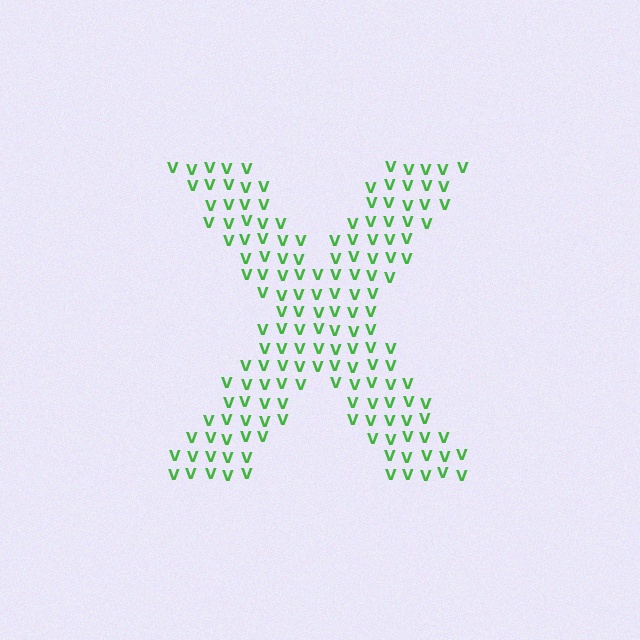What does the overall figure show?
The overall figure shows the letter X.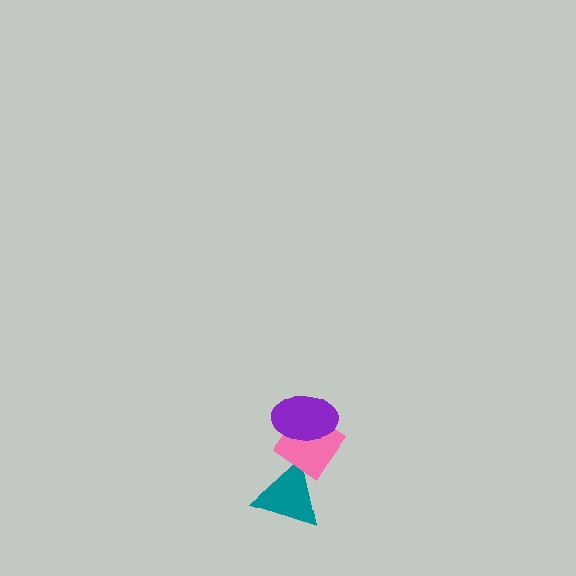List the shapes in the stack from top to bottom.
From top to bottom: the purple ellipse, the pink diamond, the teal triangle.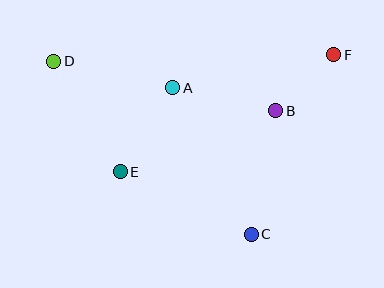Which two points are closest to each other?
Points B and F are closest to each other.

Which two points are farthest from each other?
Points D and F are farthest from each other.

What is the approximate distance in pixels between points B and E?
The distance between B and E is approximately 167 pixels.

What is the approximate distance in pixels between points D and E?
The distance between D and E is approximately 129 pixels.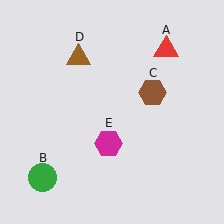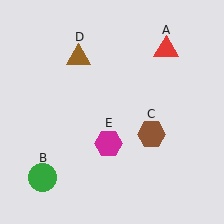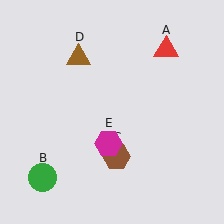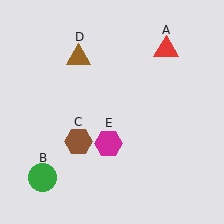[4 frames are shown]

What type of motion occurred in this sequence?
The brown hexagon (object C) rotated clockwise around the center of the scene.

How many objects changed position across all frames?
1 object changed position: brown hexagon (object C).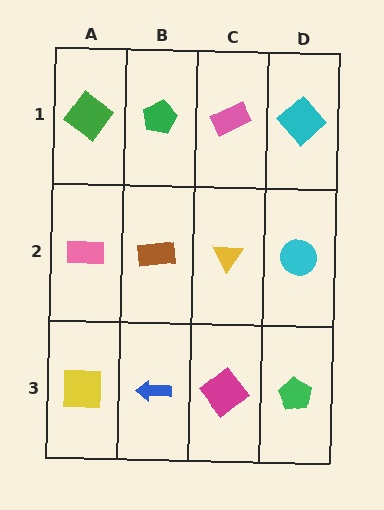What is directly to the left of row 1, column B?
A green diamond.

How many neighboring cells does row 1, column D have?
2.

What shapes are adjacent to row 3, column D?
A cyan circle (row 2, column D), a magenta diamond (row 3, column C).